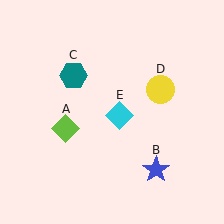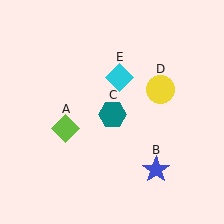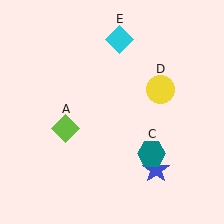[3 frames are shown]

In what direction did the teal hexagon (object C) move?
The teal hexagon (object C) moved down and to the right.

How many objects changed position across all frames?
2 objects changed position: teal hexagon (object C), cyan diamond (object E).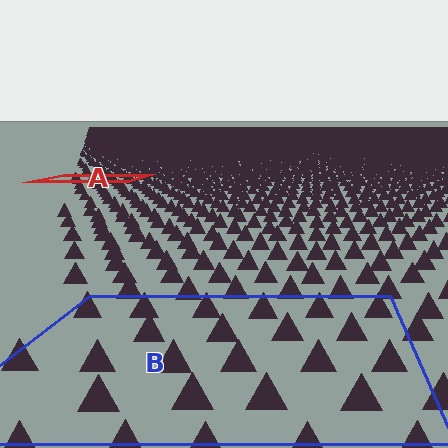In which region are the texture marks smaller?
The texture marks are smaller in region A, because it is farther away.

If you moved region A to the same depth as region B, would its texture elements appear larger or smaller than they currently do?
They would appear larger. At a closer depth, the same texture elements are projected at a bigger on-screen size.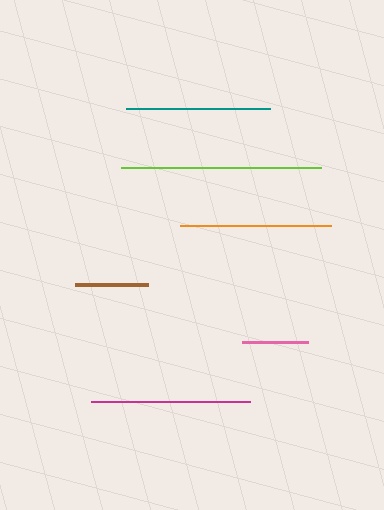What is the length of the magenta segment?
The magenta segment is approximately 158 pixels long.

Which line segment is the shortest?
The pink line is the shortest at approximately 65 pixels.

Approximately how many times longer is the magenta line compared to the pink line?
The magenta line is approximately 2.4 times the length of the pink line.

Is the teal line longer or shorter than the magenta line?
The magenta line is longer than the teal line.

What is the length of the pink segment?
The pink segment is approximately 65 pixels long.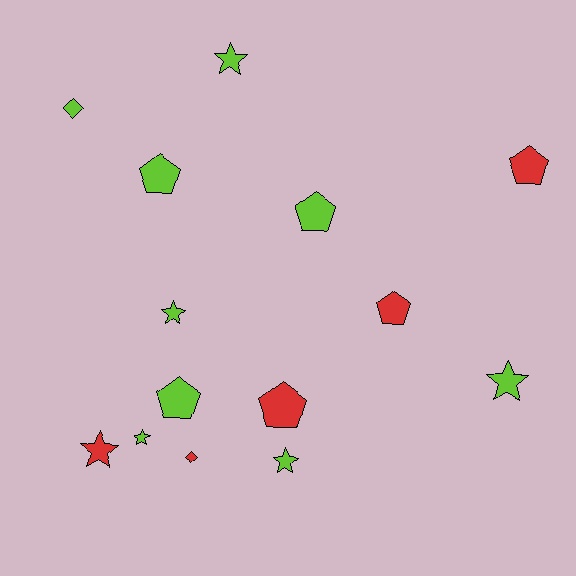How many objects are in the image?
There are 14 objects.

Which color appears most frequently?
Lime, with 9 objects.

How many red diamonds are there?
There is 1 red diamond.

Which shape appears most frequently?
Star, with 6 objects.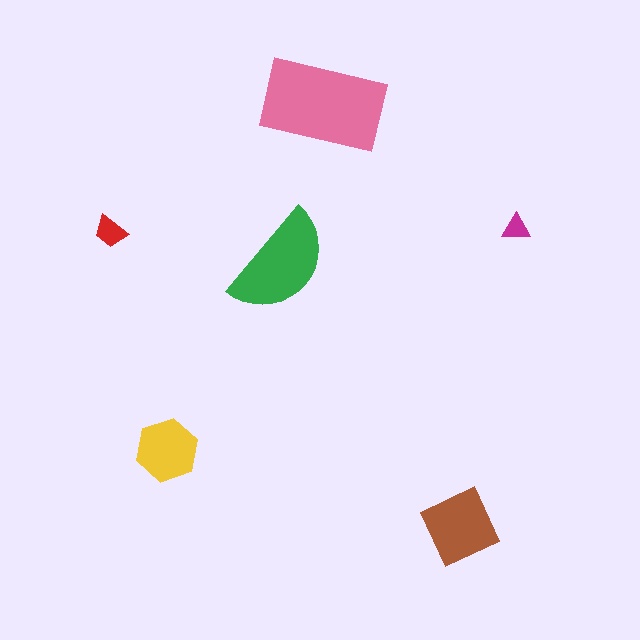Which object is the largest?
The pink rectangle.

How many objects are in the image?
There are 6 objects in the image.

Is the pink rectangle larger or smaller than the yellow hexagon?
Larger.